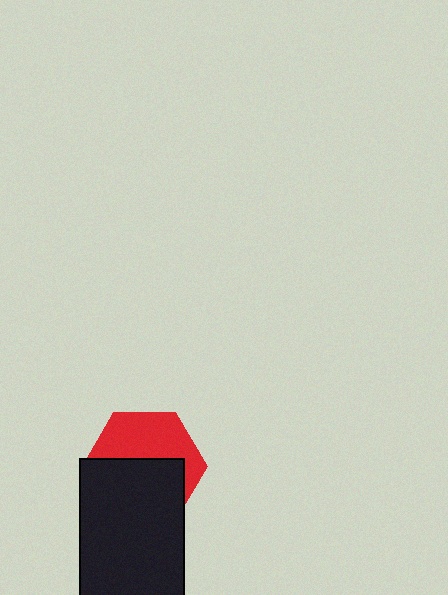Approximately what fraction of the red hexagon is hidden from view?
Roughly 55% of the red hexagon is hidden behind the black rectangle.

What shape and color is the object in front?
The object in front is a black rectangle.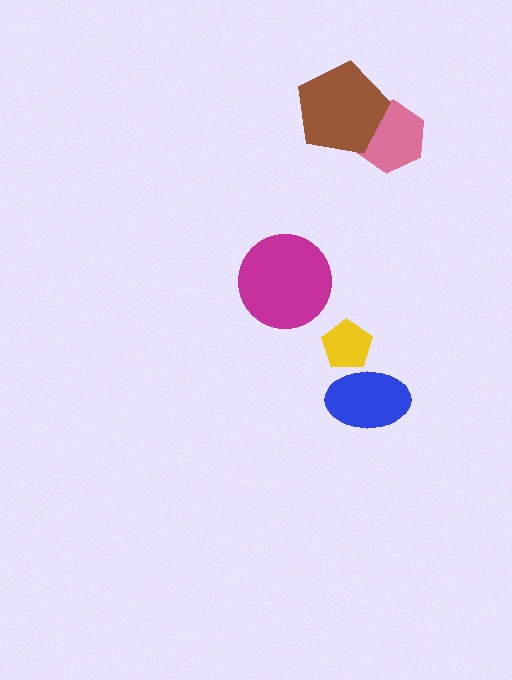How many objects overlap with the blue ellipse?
1 object overlaps with the blue ellipse.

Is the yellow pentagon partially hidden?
Yes, it is partially covered by another shape.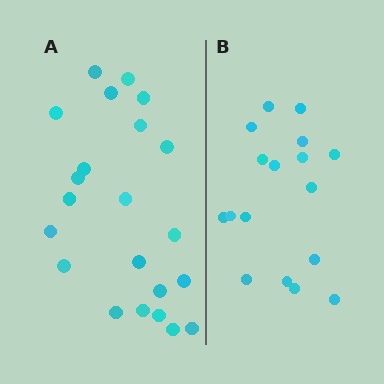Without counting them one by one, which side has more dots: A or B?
Region A (the left region) has more dots.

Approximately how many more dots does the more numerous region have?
Region A has about 5 more dots than region B.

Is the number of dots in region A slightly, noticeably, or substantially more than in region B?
Region A has noticeably more, but not dramatically so. The ratio is roughly 1.3 to 1.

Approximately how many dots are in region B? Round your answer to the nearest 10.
About 20 dots. (The exact count is 17, which rounds to 20.)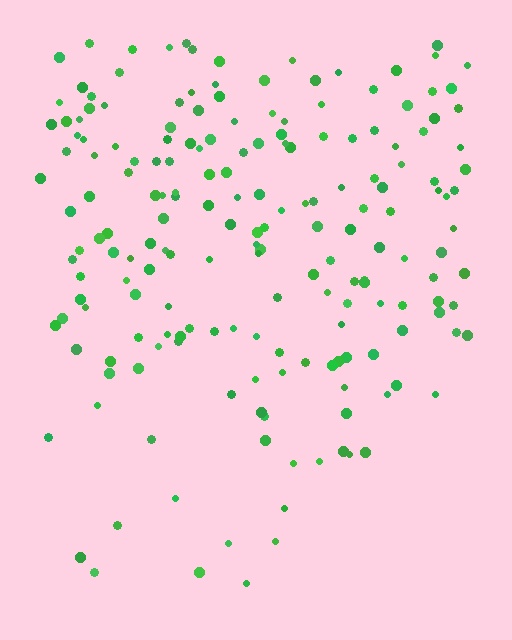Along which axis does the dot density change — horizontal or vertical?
Vertical.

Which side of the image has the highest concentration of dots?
The top.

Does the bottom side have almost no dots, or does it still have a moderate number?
Still a moderate number, just noticeably fewer than the top.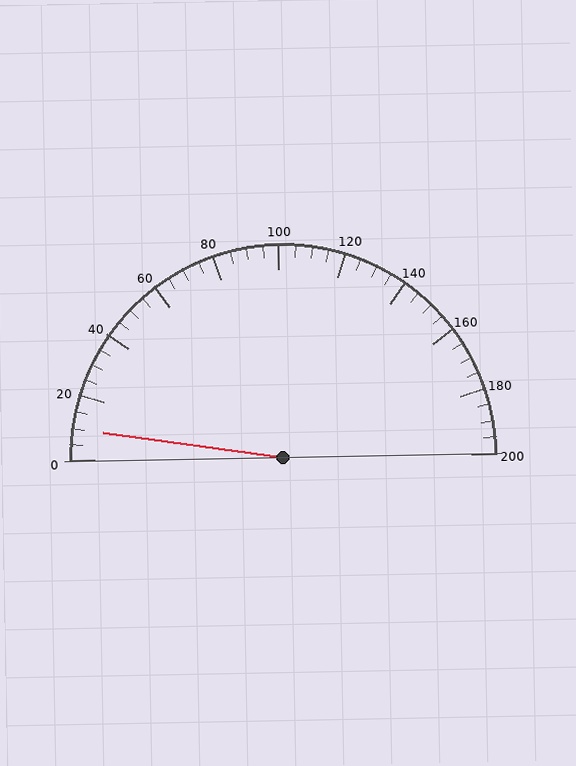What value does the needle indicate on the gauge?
The needle indicates approximately 10.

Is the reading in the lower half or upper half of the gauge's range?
The reading is in the lower half of the range (0 to 200).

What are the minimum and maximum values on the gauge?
The gauge ranges from 0 to 200.